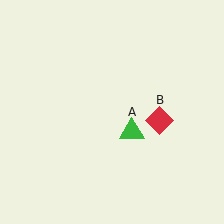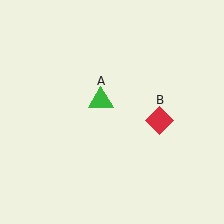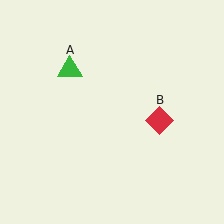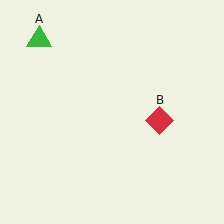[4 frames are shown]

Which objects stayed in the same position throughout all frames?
Red diamond (object B) remained stationary.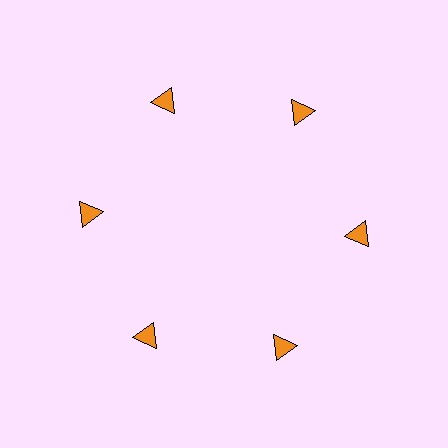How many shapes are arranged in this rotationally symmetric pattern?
There are 6 shapes, arranged in 6 groups of 1.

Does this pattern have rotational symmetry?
Yes, this pattern has 6-fold rotational symmetry. It looks the same after rotating 60 degrees around the center.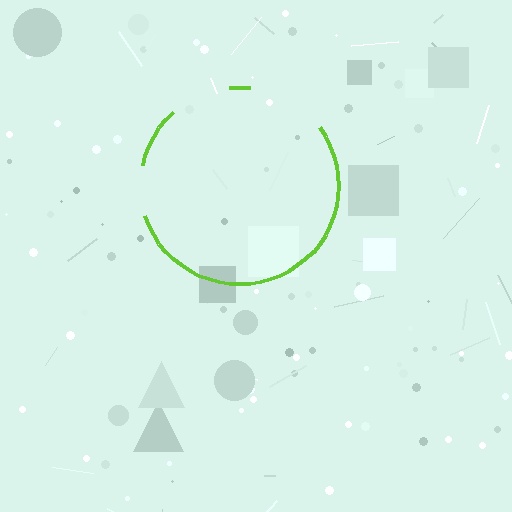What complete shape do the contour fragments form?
The contour fragments form a circle.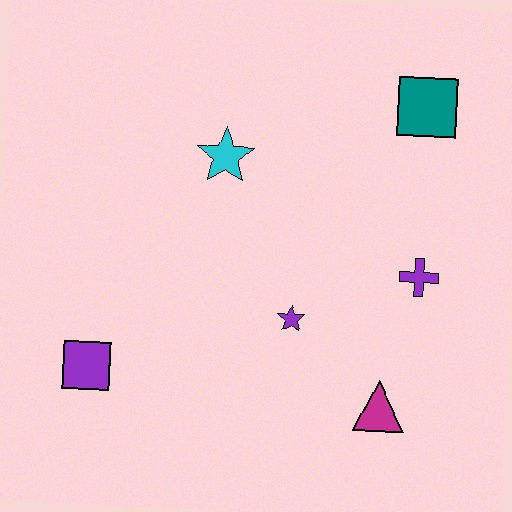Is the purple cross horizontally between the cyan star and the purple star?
No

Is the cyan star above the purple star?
Yes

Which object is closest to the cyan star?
The purple star is closest to the cyan star.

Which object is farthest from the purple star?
The teal square is farthest from the purple star.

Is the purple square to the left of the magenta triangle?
Yes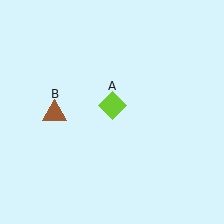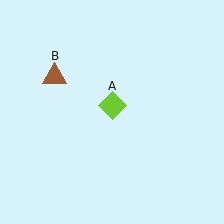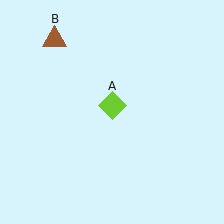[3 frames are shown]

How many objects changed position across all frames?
1 object changed position: brown triangle (object B).